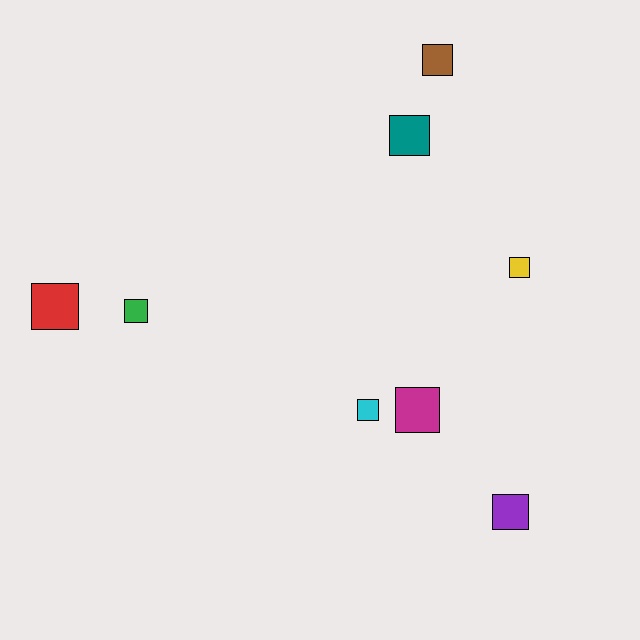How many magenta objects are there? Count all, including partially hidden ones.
There is 1 magenta object.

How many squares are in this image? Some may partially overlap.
There are 8 squares.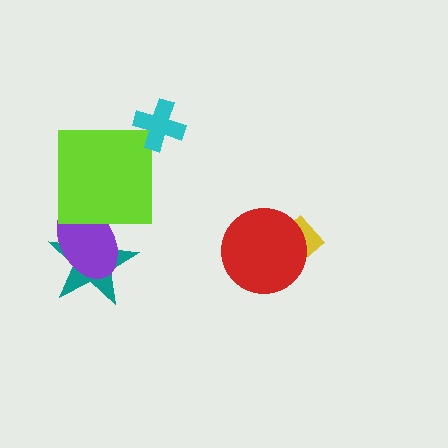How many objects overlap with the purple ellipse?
2 objects overlap with the purple ellipse.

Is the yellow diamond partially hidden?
Yes, it is partially covered by another shape.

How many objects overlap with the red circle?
1 object overlaps with the red circle.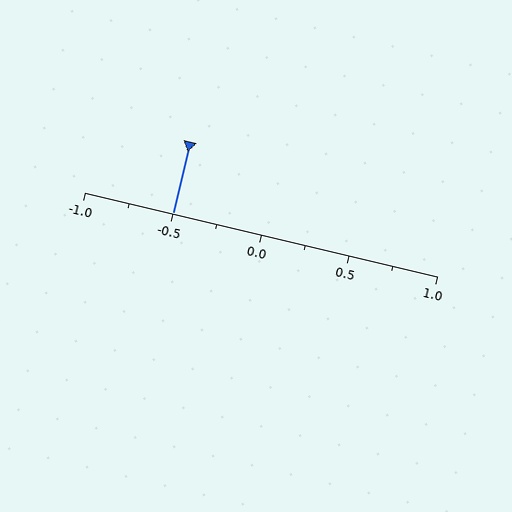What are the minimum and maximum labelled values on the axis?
The axis runs from -1.0 to 1.0.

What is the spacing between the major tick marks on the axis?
The major ticks are spaced 0.5 apart.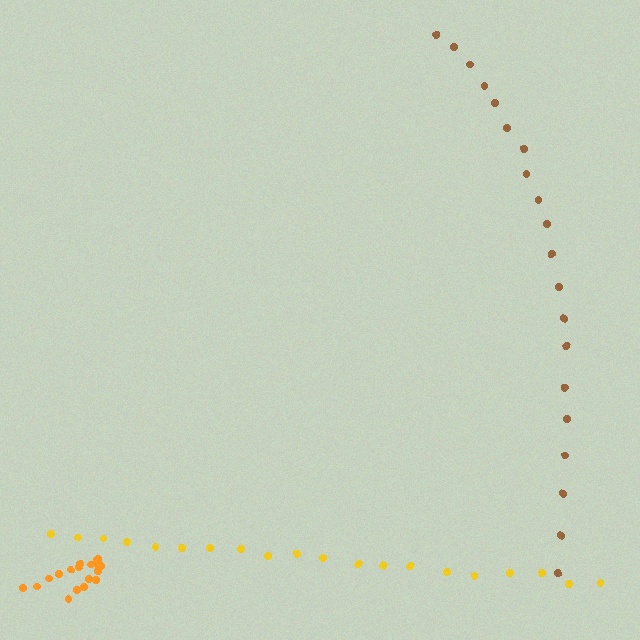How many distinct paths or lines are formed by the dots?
There are 3 distinct paths.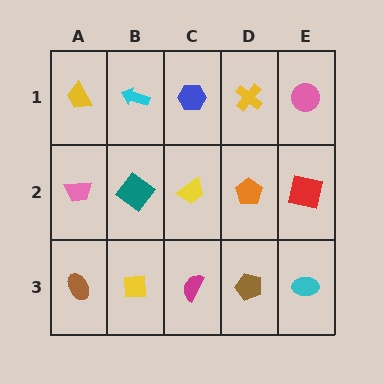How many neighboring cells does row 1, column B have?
3.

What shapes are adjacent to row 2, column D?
A yellow cross (row 1, column D), a brown pentagon (row 3, column D), a yellow trapezoid (row 2, column C), a red square (row 2, column E).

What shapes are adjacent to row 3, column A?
A pink trapezoid (row 2, column A), a yellow square (row 3, column B).